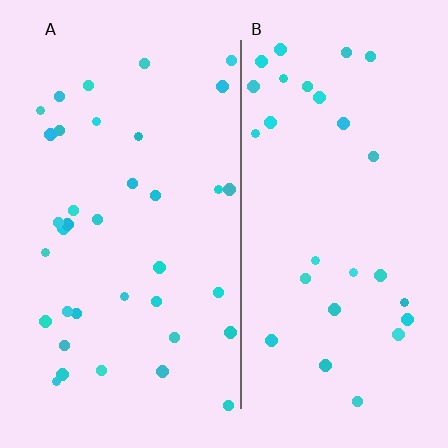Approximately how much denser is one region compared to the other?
Approximately 1.3× — region A over region B.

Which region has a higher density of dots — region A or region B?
A (the left).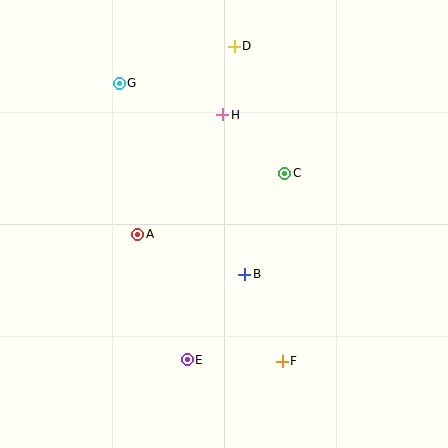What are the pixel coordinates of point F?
Point F is at (282, 361).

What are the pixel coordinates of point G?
Point G is at (119, 83).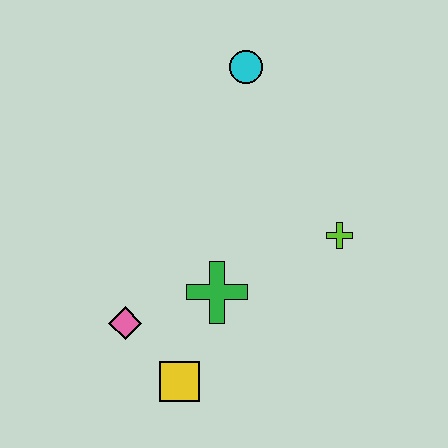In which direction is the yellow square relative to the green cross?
The yellow square is below the green cross.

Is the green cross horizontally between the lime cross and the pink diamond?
Yes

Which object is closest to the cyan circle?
The lime cross is closest to the cyan circle.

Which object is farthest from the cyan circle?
The yellow square is farthest from the cyan circle.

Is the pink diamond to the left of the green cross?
Yes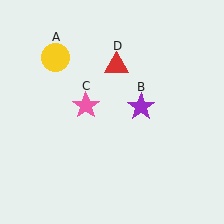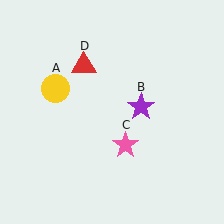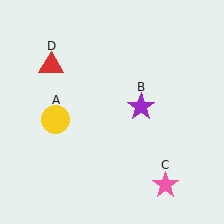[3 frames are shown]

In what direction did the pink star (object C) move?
The pink star (object C) moved down and to the right.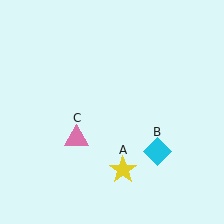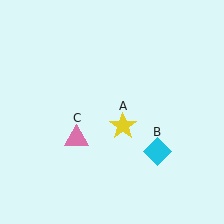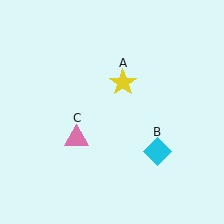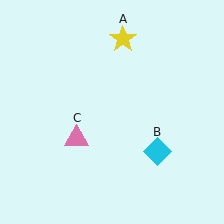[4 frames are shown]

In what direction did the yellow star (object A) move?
The yellow star (object A) moved up.